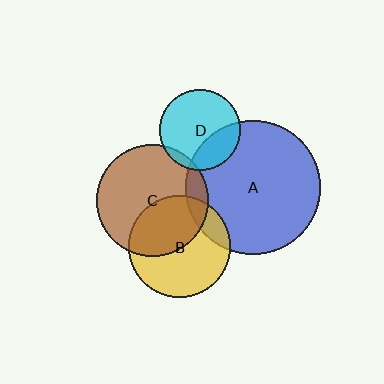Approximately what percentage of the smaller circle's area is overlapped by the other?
Approximately 15%.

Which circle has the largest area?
Circle A (blue).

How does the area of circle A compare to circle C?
Approximately 1.4 times.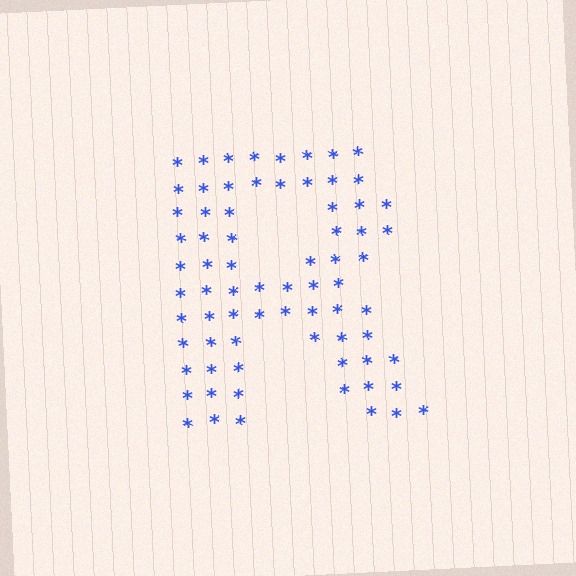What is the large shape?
The large shape is the letter R.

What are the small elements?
The small elements are asterisks.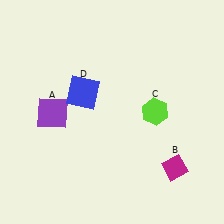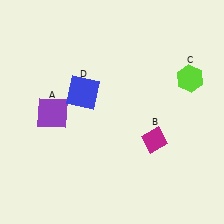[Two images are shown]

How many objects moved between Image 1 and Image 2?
2 objects moved between the two images.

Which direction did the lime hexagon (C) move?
The lime hexagon (C) moved right.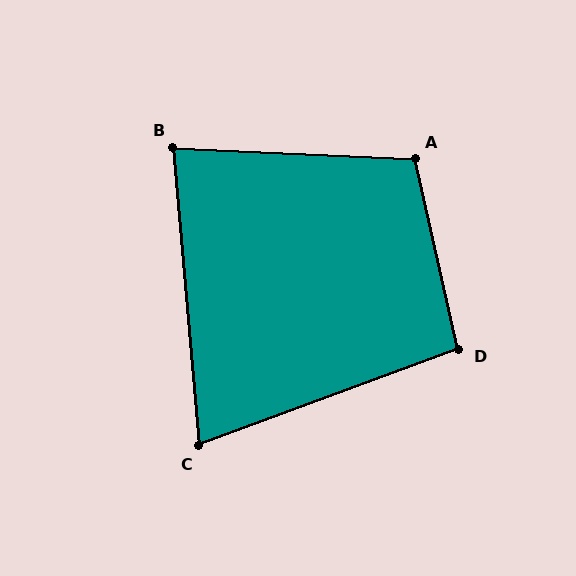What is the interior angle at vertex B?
Approximately 83 degrees (acute).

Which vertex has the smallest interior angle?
C, at approximately 75 degrees.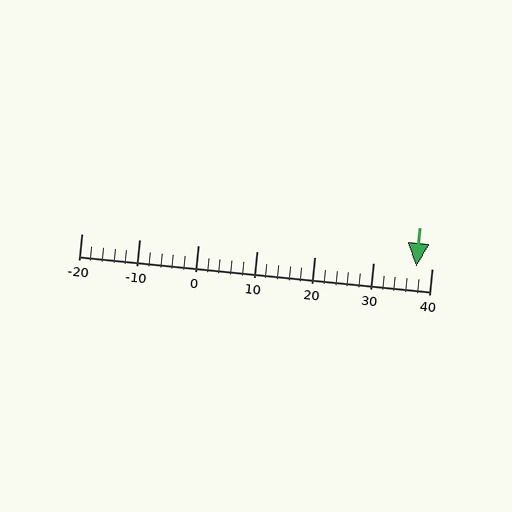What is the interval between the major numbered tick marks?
The major tick marks are spaced 10 units apart.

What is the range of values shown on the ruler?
The ruler shows values from -20 to 40.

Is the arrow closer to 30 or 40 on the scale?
The arrow is closer to 40.